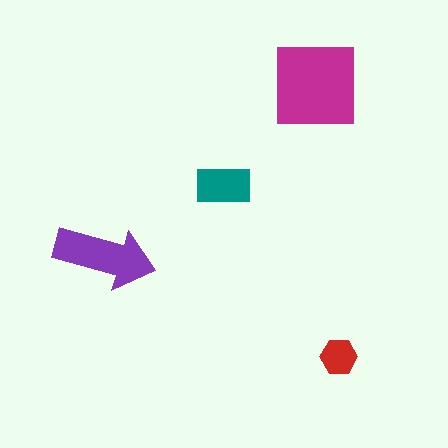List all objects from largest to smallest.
The magenta square, the purple arrow, the teal rectangle, the red hexagon.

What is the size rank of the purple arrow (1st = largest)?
2nd.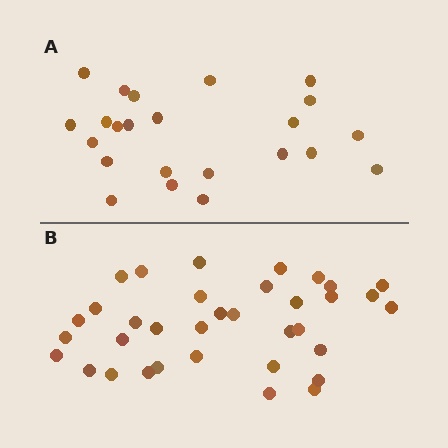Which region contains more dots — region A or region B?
Region B (the bottom region) has more dots.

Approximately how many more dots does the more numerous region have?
Region B has roughly 12 or so more dots than region A.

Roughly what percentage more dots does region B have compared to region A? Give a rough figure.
About 50% more.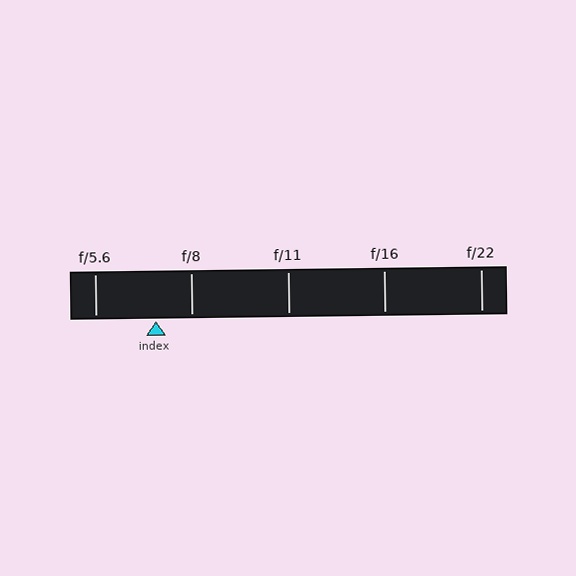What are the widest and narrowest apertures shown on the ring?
The widest aperture shown is f/5.6 and the narrowest is f/22.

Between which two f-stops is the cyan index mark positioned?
The index mark is between f/5.6 and f/8.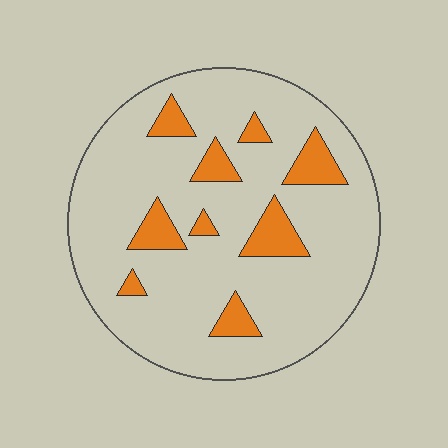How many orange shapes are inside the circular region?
9.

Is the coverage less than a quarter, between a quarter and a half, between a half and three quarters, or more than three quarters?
Less than a quarter.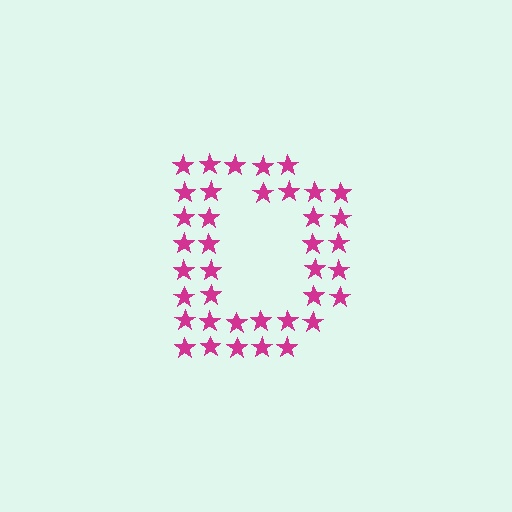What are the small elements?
The small elements are stars.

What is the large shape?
The large shape is the letter D.